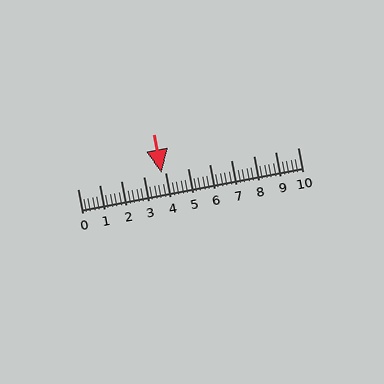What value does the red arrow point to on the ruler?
The red arrow points to approximately 3.8.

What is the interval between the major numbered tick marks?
The major tick marks are spaced 1 units apart.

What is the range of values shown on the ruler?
The ruler shows values from 0 to 10.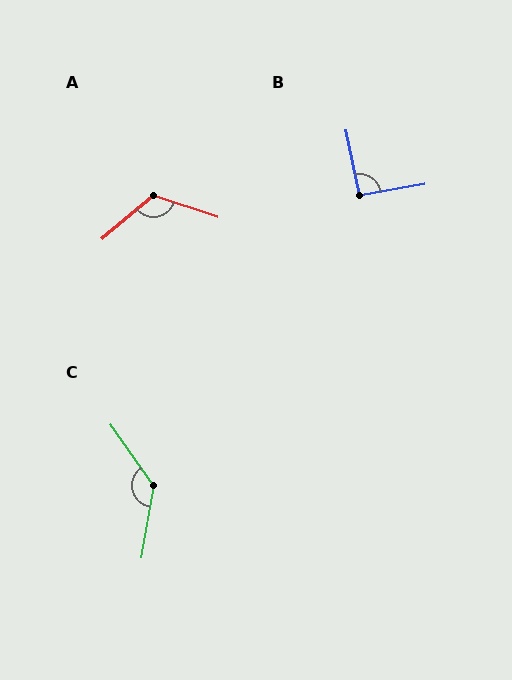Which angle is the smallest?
B, at approximately 91 degrees.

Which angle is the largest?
C, at approximately 135 degrees.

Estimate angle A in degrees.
Approximately 122 degrees.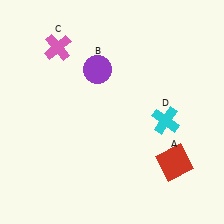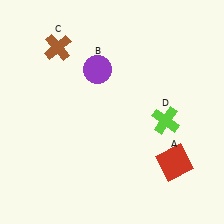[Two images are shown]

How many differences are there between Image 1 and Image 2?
There are 2 differences between the two images.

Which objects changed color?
C changed from pink to brown. D changed from cyan to lime.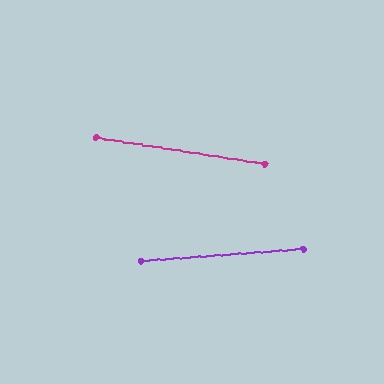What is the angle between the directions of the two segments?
Approximately 13 degrees.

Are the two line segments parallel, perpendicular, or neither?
Neither parallel nor perpendicular — they differ by about 13°.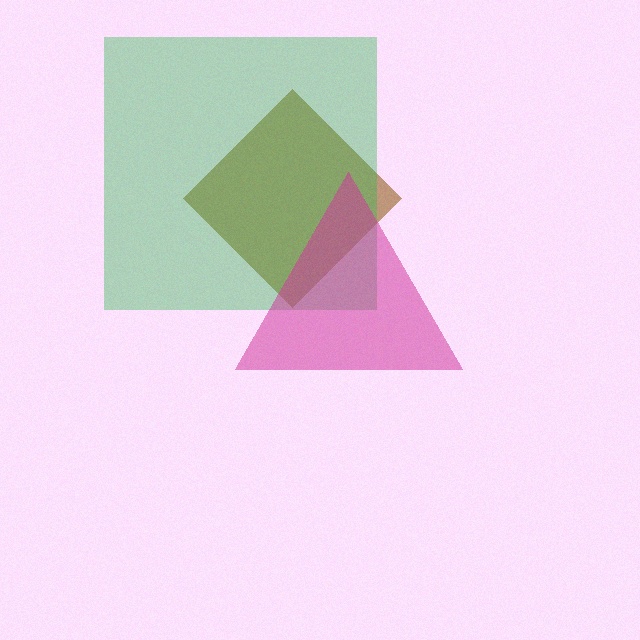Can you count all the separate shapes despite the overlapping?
Yes, there are 3 separate shapes.